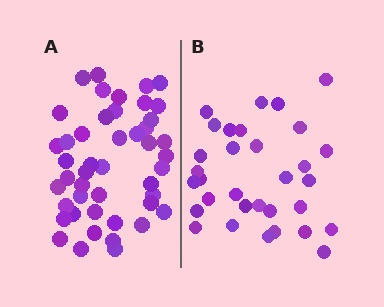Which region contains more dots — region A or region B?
Region A (the left region) has more dots.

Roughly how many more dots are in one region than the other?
Region A has approximately 15 more dots than region B.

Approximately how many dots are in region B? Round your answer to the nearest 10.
About 30 dots. (The exact count is 32, which rounds to 30.)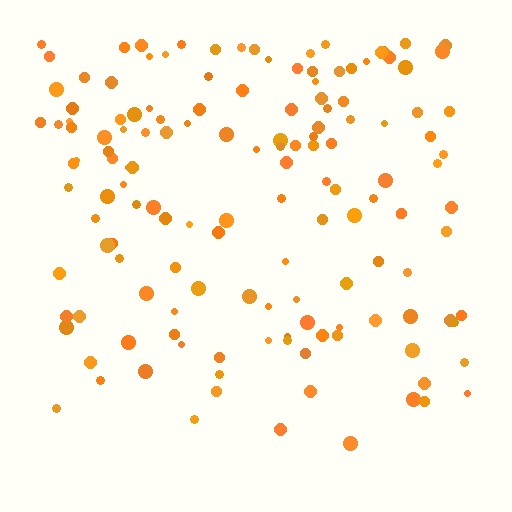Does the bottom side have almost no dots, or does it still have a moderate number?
Still a moderate number, just noticeably fewer than the top.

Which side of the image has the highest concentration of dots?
The top.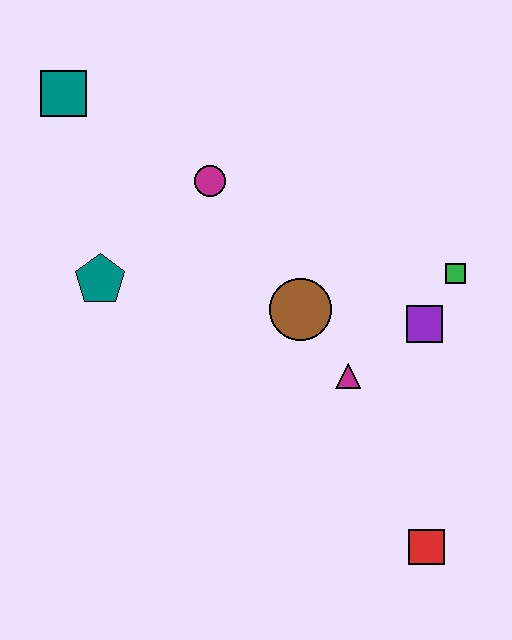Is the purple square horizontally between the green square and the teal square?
Yes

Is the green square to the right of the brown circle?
Yes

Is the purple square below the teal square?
Yes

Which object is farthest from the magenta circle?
The red square is farthest from the magenta circle.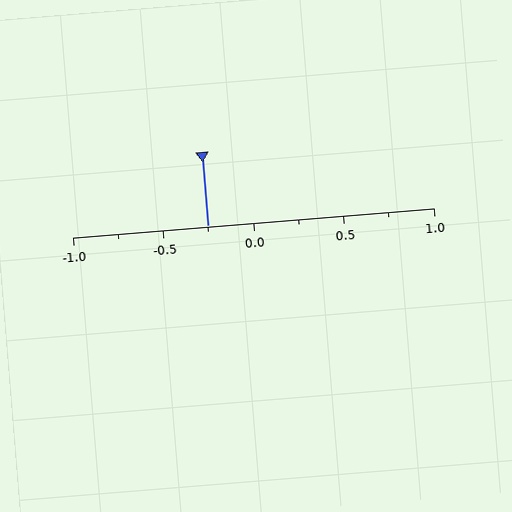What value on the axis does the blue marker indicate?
The marker indicates approximately -0.25.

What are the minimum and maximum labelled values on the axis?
The axis runs from -1.0 to 1.0.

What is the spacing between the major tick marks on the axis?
The major ticks are spaced 0.5 apart.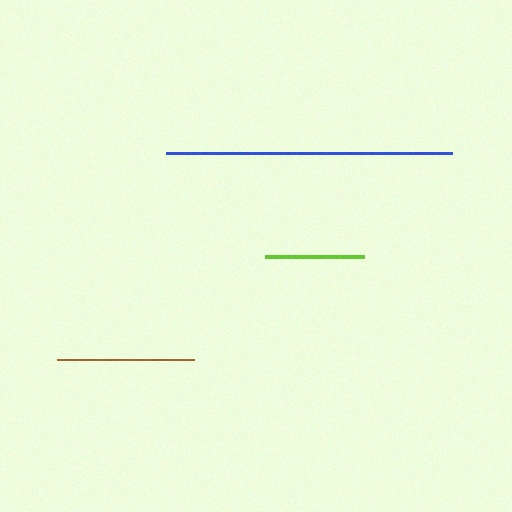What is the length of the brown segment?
The brown segment is approximately 137 pixels long.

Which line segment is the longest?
The blue line is the longest at approximately 286 pixels.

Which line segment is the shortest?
The lime line is the shortest at approximately 99 pixels.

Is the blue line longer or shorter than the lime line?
The blue line is longer than the lime line.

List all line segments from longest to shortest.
From longest to shortest: blue, brown, lime.